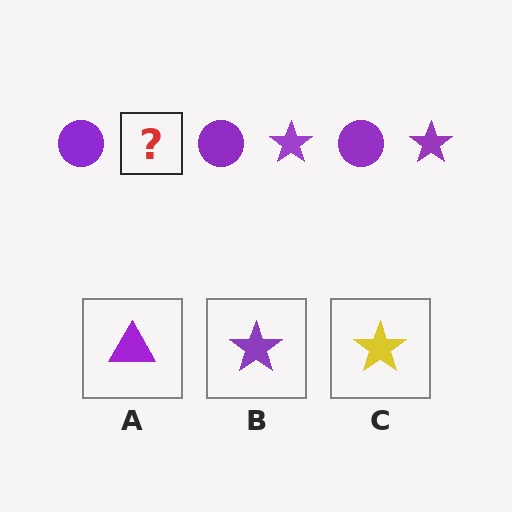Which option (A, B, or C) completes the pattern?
B.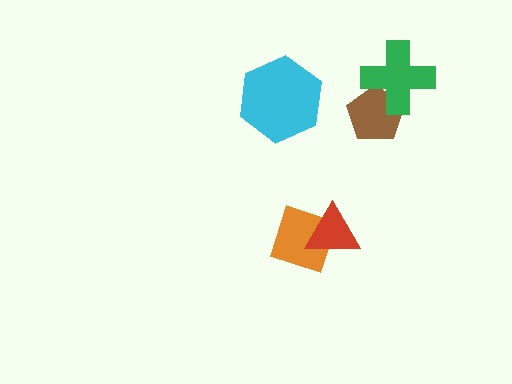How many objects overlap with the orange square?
1 object overlaps with the orange square.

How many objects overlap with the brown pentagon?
1 object overlaps with the brown pentagon.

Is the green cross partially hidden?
No, no other shape covers it.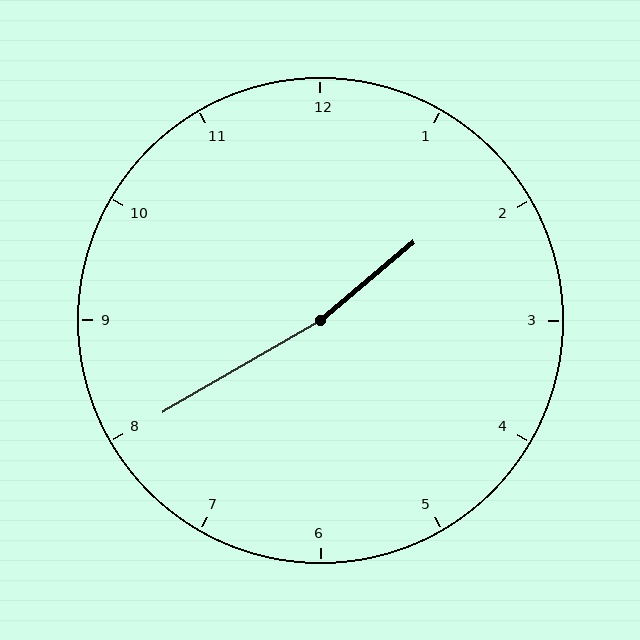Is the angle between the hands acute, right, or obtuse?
It is obtuse.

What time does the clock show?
1:40.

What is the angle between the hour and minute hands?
Approximately 170 degrees.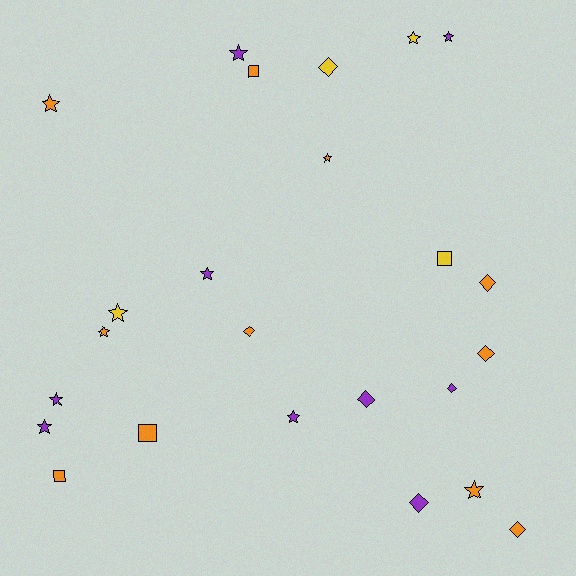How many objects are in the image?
There are 24 objects.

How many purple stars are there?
There are 6 purple stars.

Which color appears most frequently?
Orange, with 11 objects.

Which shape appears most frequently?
Star, with 12 objects.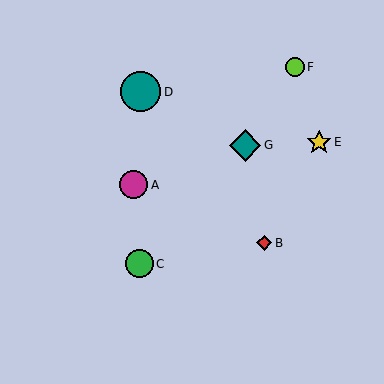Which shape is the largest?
The teal circle (labeled D) is the largest.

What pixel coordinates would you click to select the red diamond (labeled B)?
Click at (264, 243) to select the red diamond B.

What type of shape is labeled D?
Shape D is a teal circle.